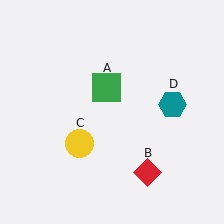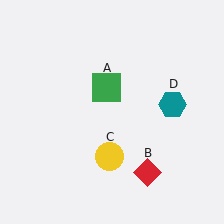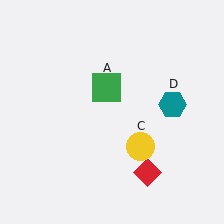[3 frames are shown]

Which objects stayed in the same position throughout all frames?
Green square (object A) and red diamond (object B) and teal hexagon (object D) remained stationary.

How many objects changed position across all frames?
1 object changed position: yellow circle (object C).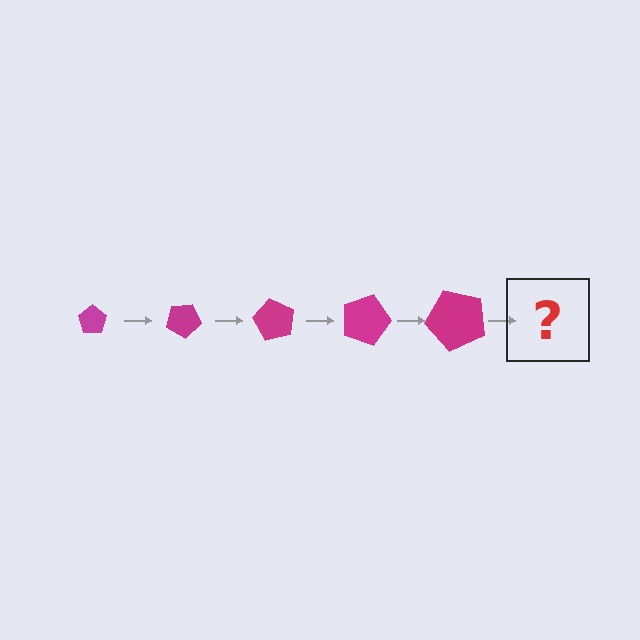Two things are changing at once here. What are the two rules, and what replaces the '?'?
The two rules are that the pentagon grows larger each step and it rotates 30 degrees each step. The '?' should be a pentagon, larger than the previous one and rotated 150 degrees from the start.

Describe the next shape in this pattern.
It should be a pentagon, larger than the previous one and rotated 150 degrees from the start.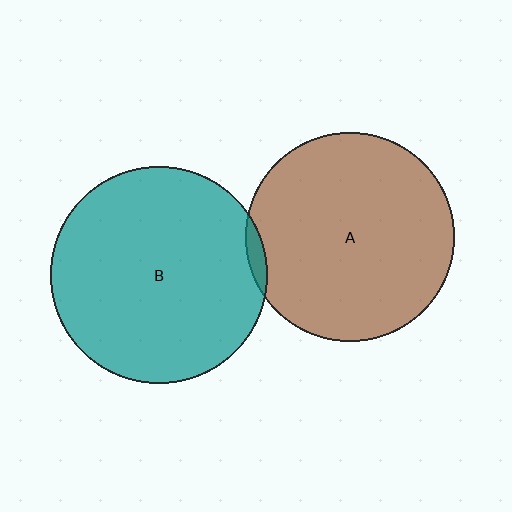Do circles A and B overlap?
Yes.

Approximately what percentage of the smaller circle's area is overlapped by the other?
Approximately 5%.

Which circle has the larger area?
Circle B (teal).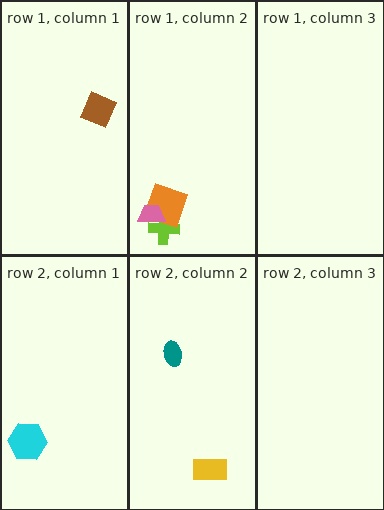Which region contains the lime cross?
The row 1, column 2 region.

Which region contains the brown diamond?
The row 1, column 1 region.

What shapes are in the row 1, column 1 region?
The brown diamond.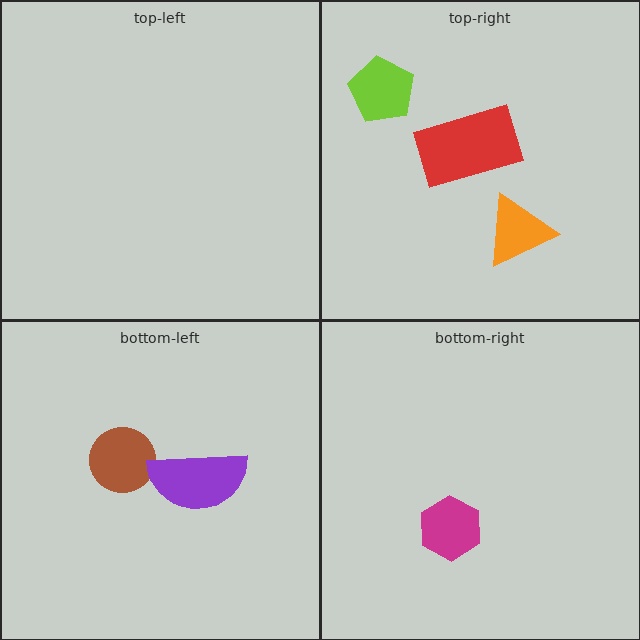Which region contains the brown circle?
The bottom-left region.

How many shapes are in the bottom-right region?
1.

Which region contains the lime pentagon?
The top-right region.